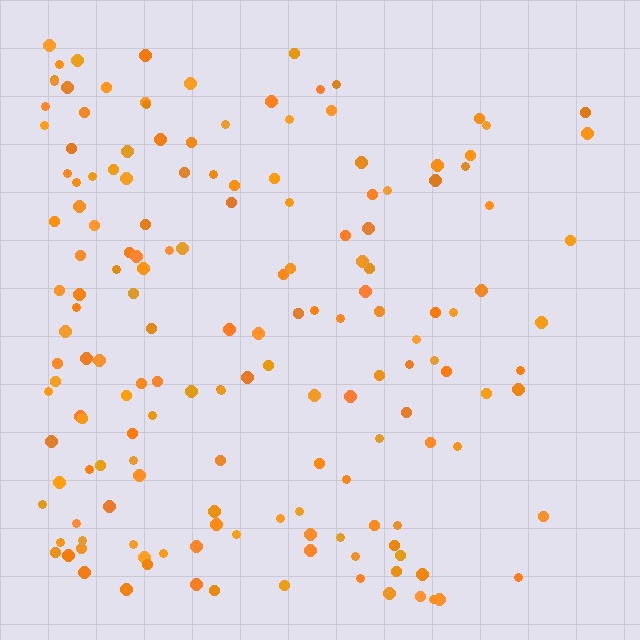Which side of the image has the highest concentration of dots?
The left.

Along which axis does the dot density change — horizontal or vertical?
Horizontal.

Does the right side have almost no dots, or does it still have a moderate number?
Still a moderate number, just noticeably fewer than the left.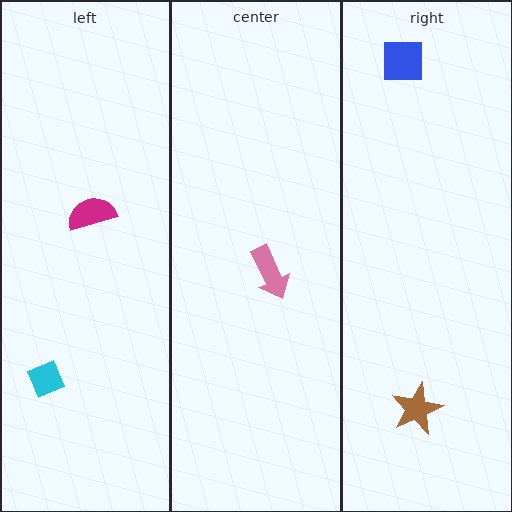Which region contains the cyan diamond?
The left region.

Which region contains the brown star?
The right region.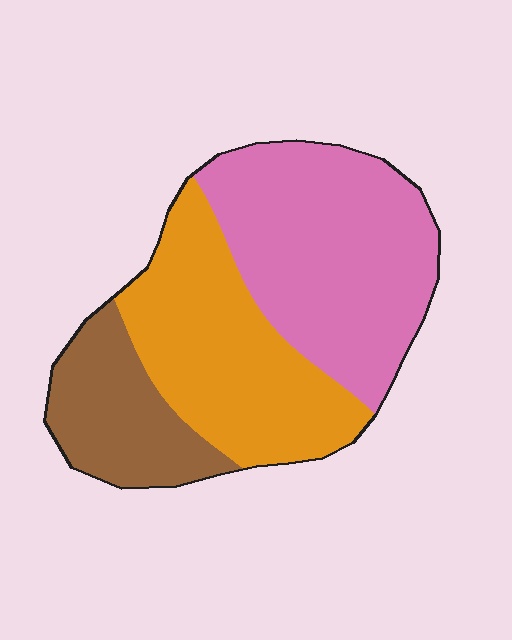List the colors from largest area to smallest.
From largest to smallest: pink, orange, brown.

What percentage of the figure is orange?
Orange covers around 35% of the figure.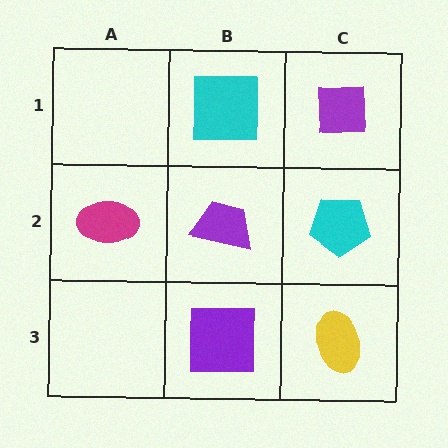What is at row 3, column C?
A yellow ellipse.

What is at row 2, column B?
A purple trapezoid.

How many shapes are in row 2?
3 shapes.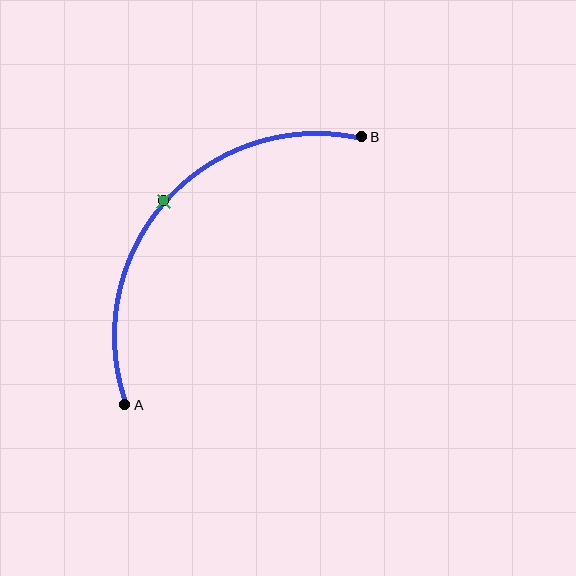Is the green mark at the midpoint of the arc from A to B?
Yes. The green mark lies on the arc at equal arc-length from both A and B — it is the arc midpoint.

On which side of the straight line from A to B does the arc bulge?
The arc bulges above and to the left of the straight line connecting A and B.